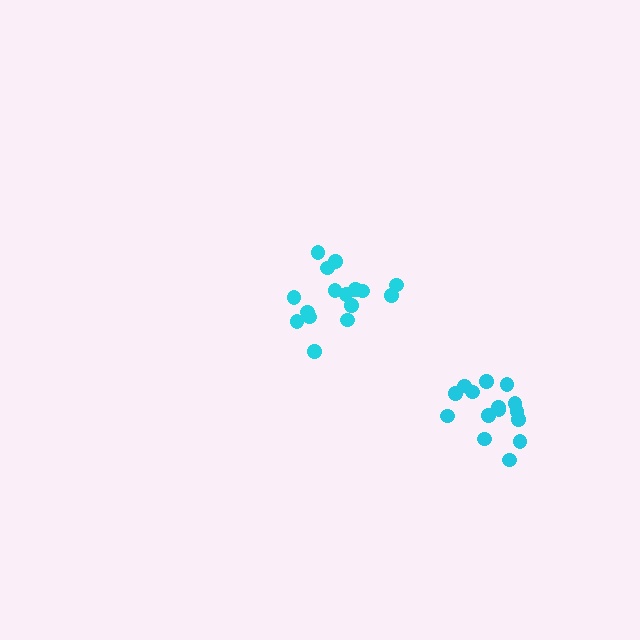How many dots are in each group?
Group 1: 16 dots, Group 2: 15 dots (31 total).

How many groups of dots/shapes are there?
There are 2 groups.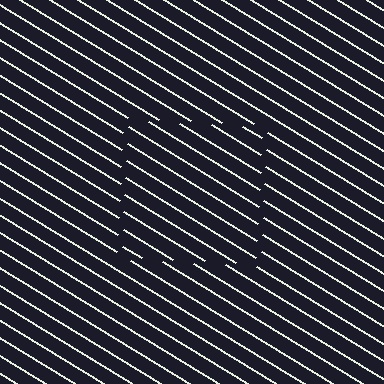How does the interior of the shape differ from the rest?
The interior of the shape contains the same grating, shifted by half a period — the contour is defined by the phase discontinuity where line-ends from the inner and outer gratings abut.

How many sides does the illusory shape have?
4 sides — the line-ends trace a square.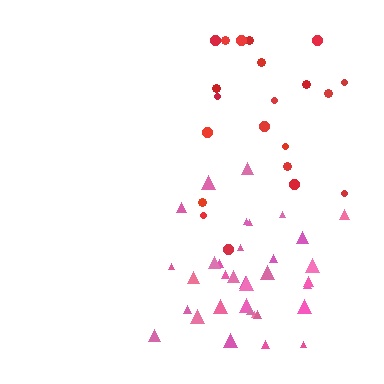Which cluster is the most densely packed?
Pink.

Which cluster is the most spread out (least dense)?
Red.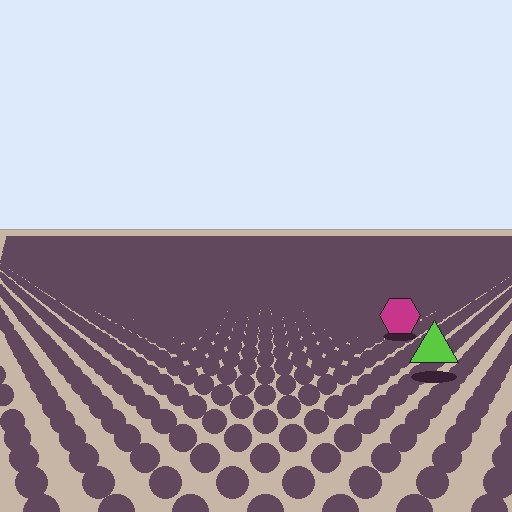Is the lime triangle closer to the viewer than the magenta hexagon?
Yes. The lime triangle is closer — you can tell from the texture gradient: the ground texture is coarser near it.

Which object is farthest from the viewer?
The magenta hexagon is farthest from the viewer. It appears smaller and the ground texture around it is denser.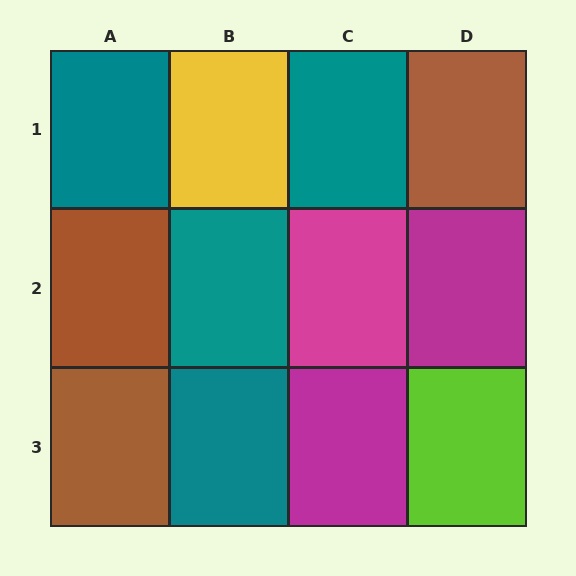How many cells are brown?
3 cells are brown.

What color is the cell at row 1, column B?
Yellow.